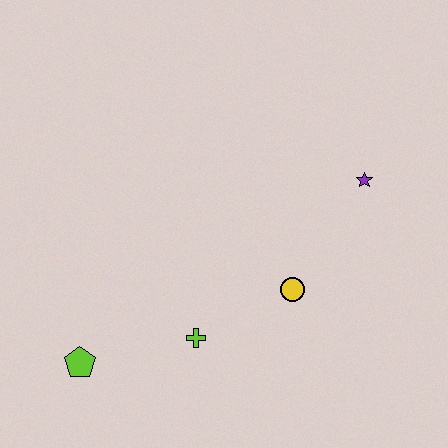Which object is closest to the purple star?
The yellow circle is closest to the purple star.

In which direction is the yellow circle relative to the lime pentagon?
The yellow circle is to the right of the lime pentagon.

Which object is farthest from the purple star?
The lime pentagon is farthest from the purple star.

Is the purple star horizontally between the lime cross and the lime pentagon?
No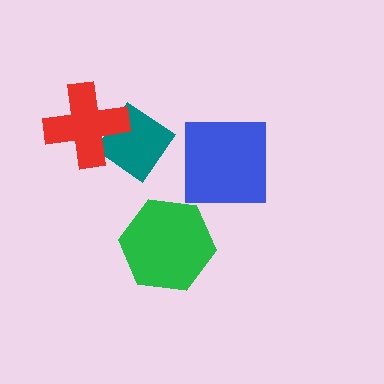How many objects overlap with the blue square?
0 objects overlap with the blue square.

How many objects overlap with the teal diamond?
1 object overlaps with the teal diamond.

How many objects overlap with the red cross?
1 object overlaps with the red cross.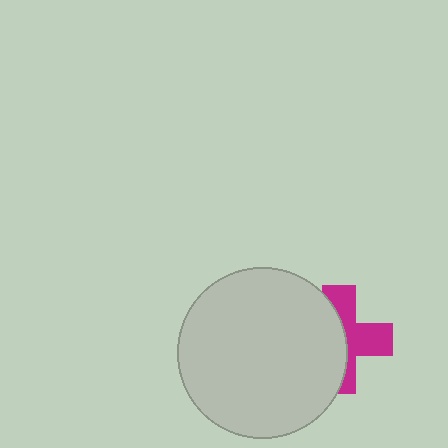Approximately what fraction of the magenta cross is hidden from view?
Roughly 54% of the magenta cross is hidden behind the light gray circle.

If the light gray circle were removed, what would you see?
You would see the complete magenta cross.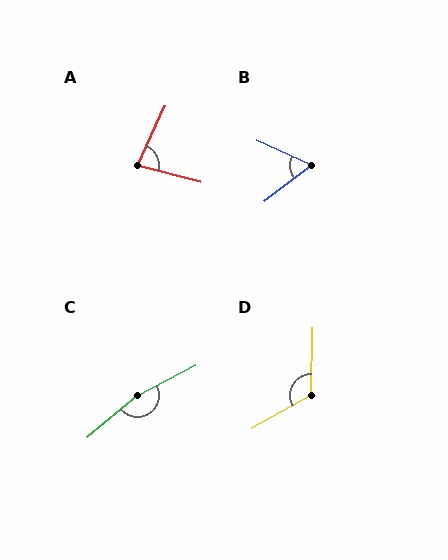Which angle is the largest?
C, at approximately 167 degrees.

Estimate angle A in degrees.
Approximately 80 degrees.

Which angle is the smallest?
B, at approximately 62 degrees.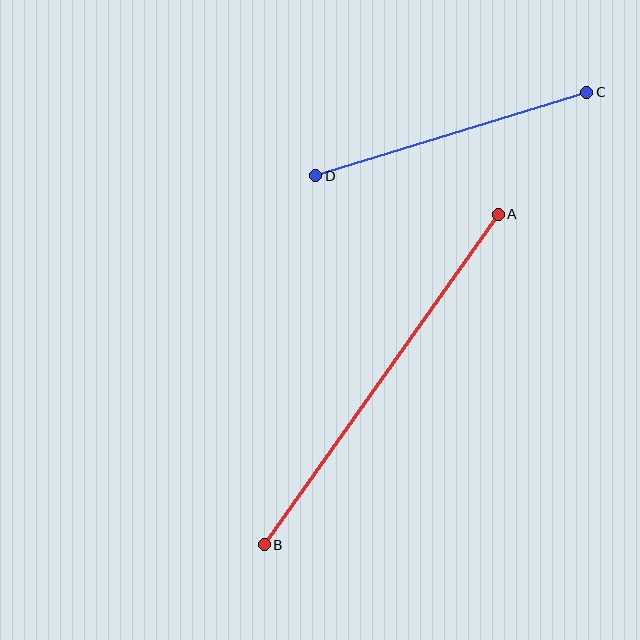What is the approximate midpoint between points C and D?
The midpoint is at approximately (451, 134) pixels.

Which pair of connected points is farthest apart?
Points A and B are farthest apart.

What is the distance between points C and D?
The distance is approximately 284 pixels.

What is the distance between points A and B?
The distance is approximately 405 pixels.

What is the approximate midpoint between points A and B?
The midpoint is at approximately (381, 380) pixels.